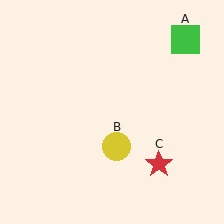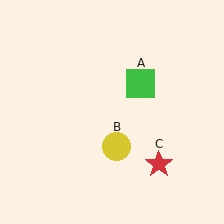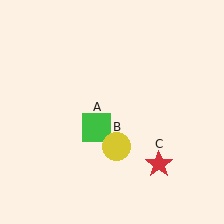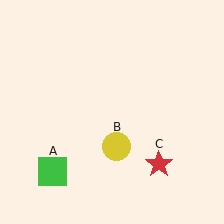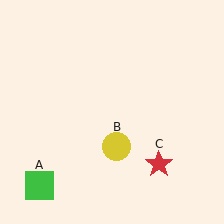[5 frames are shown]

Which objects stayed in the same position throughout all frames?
Yellow circle (object B) and red star (object C) remained stationary.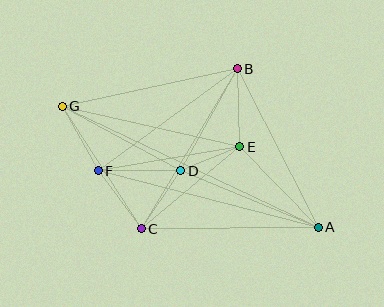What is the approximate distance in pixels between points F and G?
The distance between F and G is approximately 74 pixels.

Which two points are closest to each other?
Points D and E are closest to each other.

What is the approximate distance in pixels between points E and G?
The distance between E and G is approximately 182 pixels.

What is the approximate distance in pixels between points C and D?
The distance between C and D is approximately 70 pixels.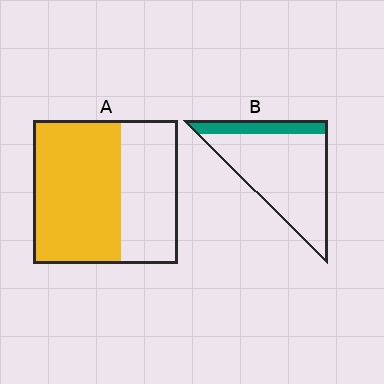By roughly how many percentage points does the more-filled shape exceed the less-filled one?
By roughly 40 percentage points (A over B).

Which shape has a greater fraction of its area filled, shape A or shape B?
Shape A.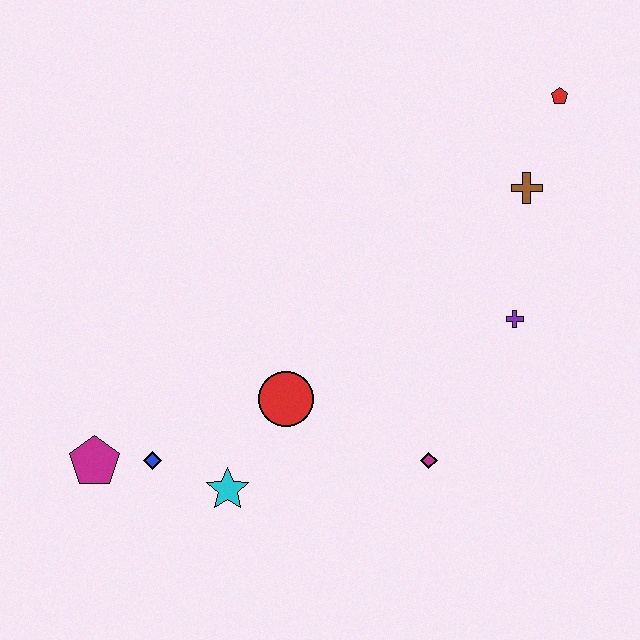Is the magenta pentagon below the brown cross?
Yes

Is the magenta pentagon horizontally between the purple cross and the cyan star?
No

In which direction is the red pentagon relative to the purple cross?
The red pentagon is above the purple cross.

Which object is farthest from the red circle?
The red pentagon is farthest from the red circle.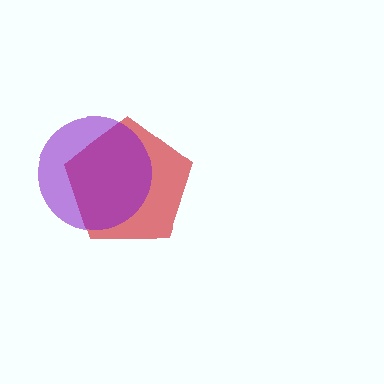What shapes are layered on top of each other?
The layered shapes are: a red pentagon, a purple circle.